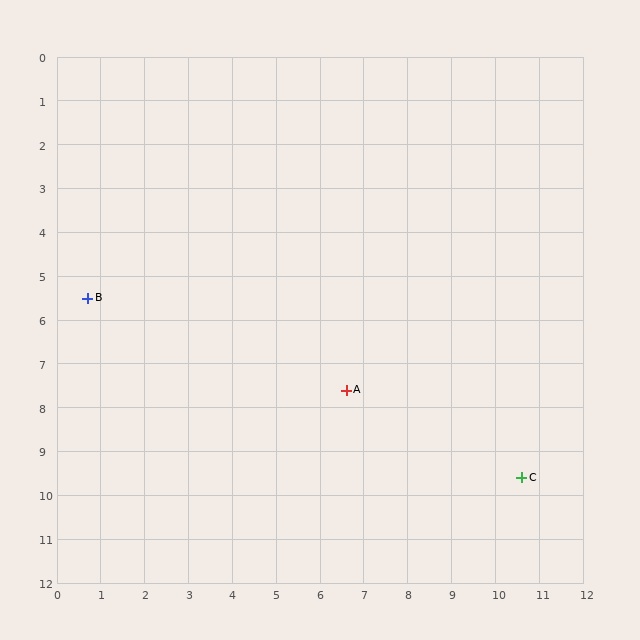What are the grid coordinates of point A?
Point A is at approximately (6.6, 7.6).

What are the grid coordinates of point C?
Point C is at approximately (10.6, 9.6).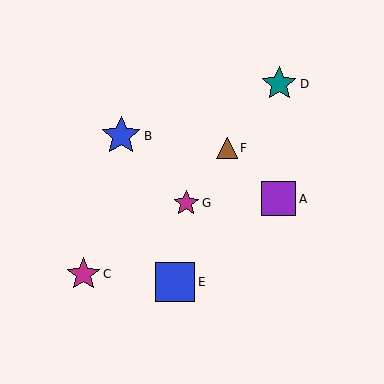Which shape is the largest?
The blue star (labeled B) is the largest.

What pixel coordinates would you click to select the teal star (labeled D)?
Click at (279, 84) to select the teal star D.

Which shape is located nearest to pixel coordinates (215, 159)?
The brown triangle (labeled F) at (227, 148) is nearest to that location.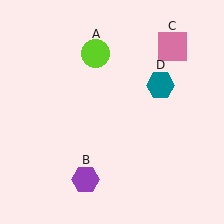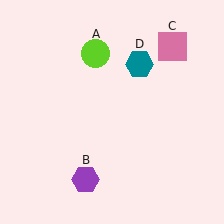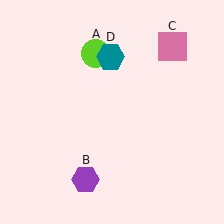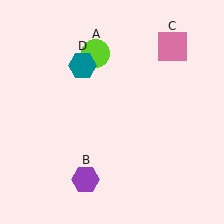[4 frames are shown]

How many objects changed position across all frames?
1 object changed position: teal hexagon (object D).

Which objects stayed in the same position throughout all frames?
Lime circle (object A) and purple hexagon (object B) and pink square (object C) remained stationary.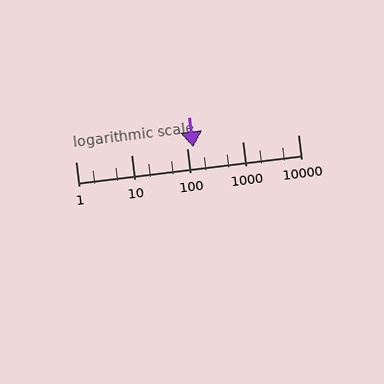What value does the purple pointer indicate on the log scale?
The pointer indicates approximately 130.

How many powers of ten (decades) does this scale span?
The scale spans 4 decades, from 1 to 10000.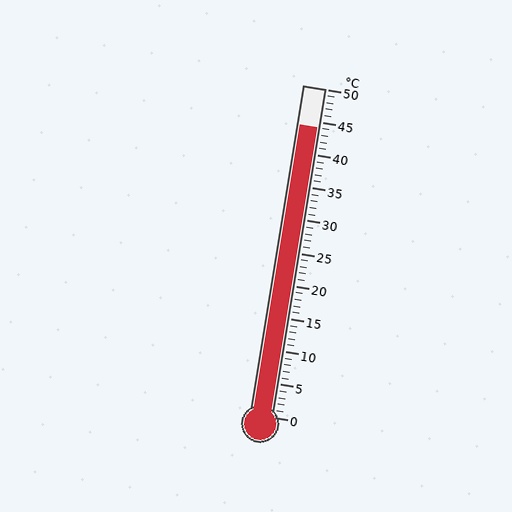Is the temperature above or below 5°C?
The temperature is above 5°C.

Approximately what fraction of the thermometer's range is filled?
The thermometer is filled to approximately 90% of its range.